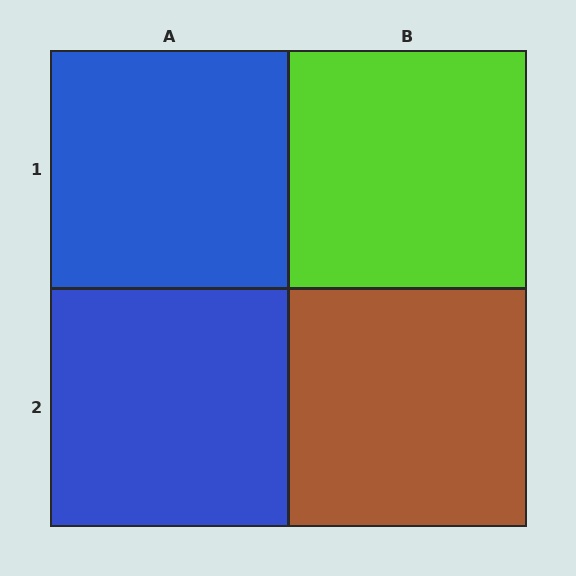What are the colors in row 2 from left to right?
Blue, brown.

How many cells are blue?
2 cells are blue.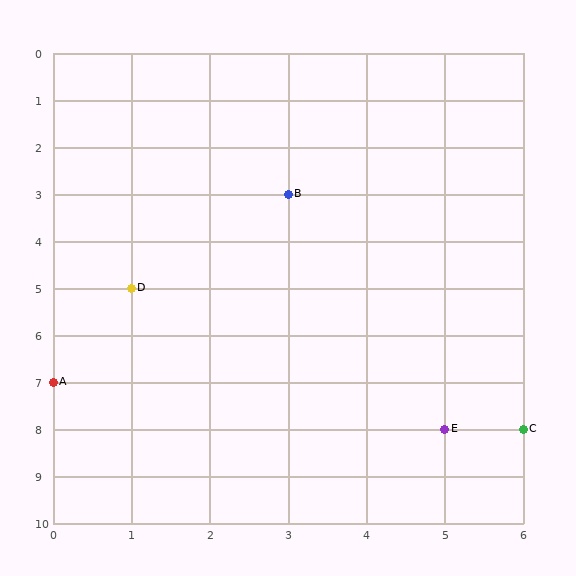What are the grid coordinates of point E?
Point E is at grid coordinates (5, 8).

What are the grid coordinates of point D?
Point D is at grid coordinates (1, 5).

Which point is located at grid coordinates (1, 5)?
Point D is at (1, 5).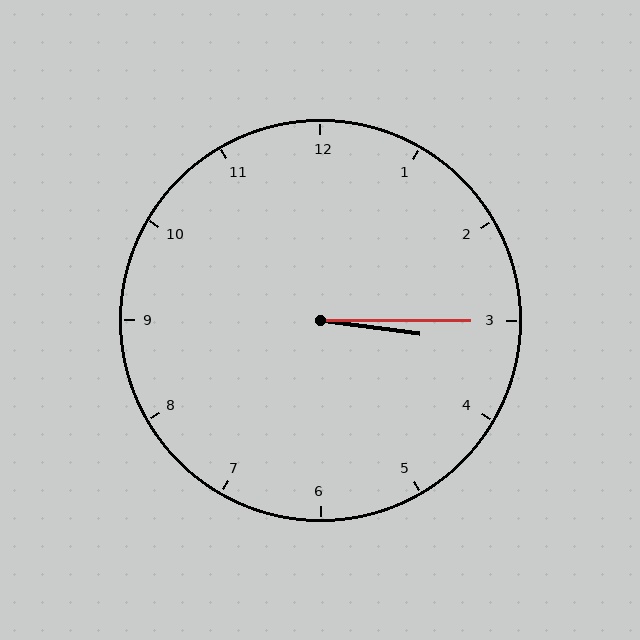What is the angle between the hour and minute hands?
Approximately 8 degrees.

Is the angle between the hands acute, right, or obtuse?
It is acute.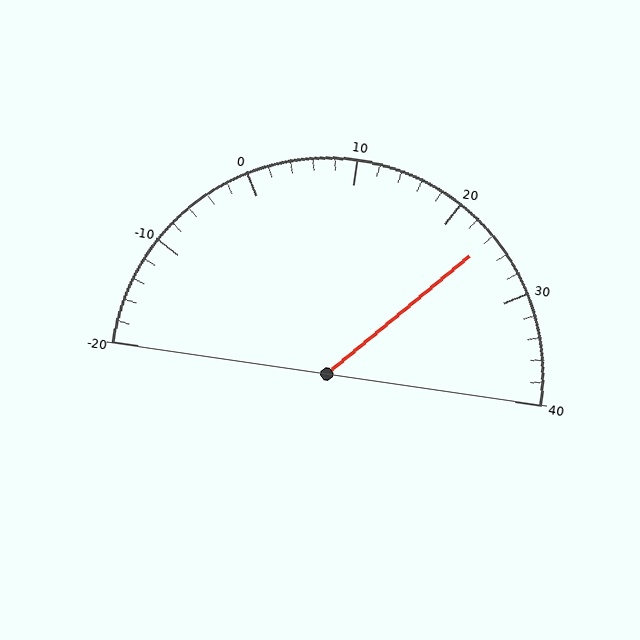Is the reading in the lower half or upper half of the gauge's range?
The reading is in the upper half of the range (-20 to 40).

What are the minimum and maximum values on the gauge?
The gauge ranges from -20 to 40.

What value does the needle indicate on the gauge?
The needle indicates approximately 24.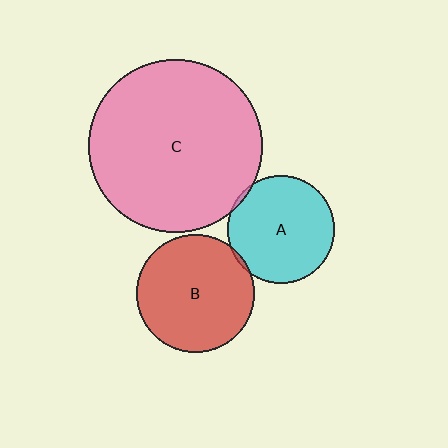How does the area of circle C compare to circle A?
Approximately 2.6 times.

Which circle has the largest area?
Circle C (pink).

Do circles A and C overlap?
Yes.